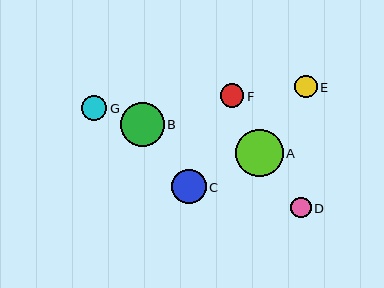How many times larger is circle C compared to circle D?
Circle C is approximately 1.7 times the size of circle D.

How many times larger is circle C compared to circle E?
Circle C is approximately 1.6 times the size of circle E.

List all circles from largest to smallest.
From largest to smallest: A, B, C, G, F, E, D.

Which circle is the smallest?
Circle D is the smallest with a size of approximately 20 pixels.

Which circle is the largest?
Circle A is the largest with a size of approximately 48 pixels.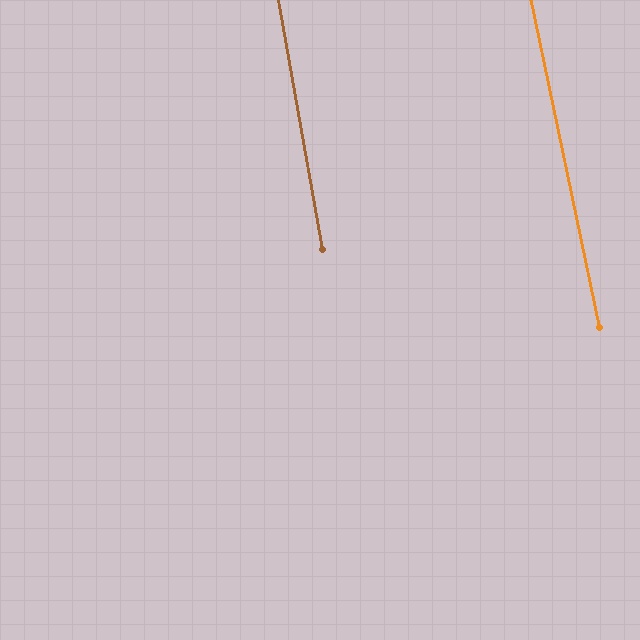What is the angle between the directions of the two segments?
Approximately 2 degrees.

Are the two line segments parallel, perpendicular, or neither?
Parallel — their directions differ by only 1.9°.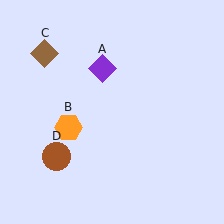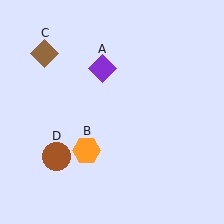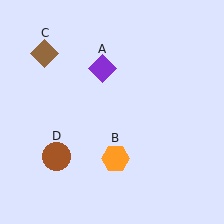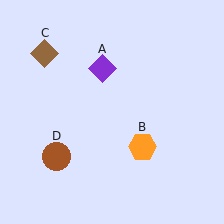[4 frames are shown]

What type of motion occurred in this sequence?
The orange hexagon (object B) rotated counterclockwise around the center of the scene.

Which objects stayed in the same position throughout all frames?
Purple diamond (object A) and brown diamond (object C) and brown circle (object D) remained stationary.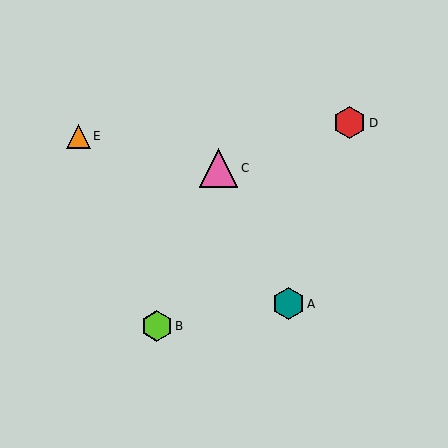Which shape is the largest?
The pink triangle (labeled C) is the largest.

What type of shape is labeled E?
Shape E is an orange triangle.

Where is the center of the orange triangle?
The center of the orange triangle is at (78, 136).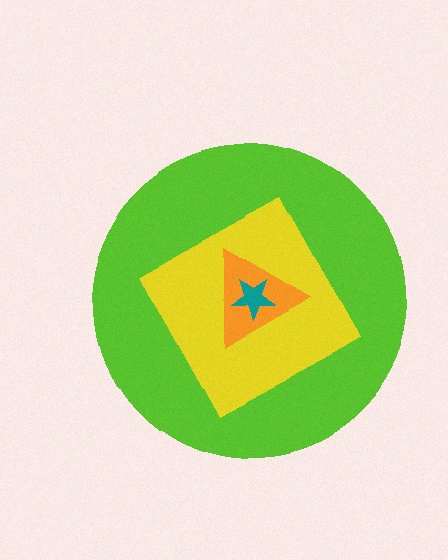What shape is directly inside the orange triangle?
The teal star.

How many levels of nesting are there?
4.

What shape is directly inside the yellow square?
The orange triangle.